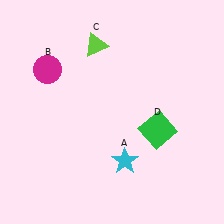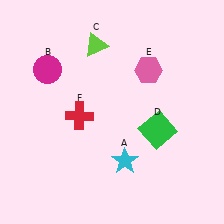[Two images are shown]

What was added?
A pink hexagon (E), a red cross (F) were added in Image 2.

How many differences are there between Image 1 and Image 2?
There are 2 differences between the two images.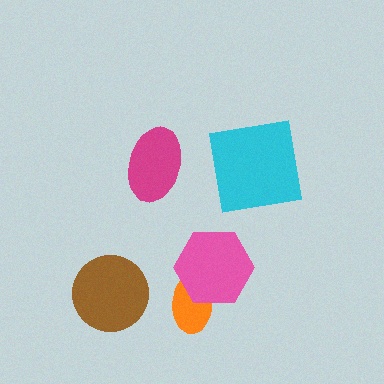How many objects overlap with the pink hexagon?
1 object overlaps with the pink hexagon.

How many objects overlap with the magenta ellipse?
0 objects overlap with the magenta ellipse.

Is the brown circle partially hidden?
No, no other shape covers it.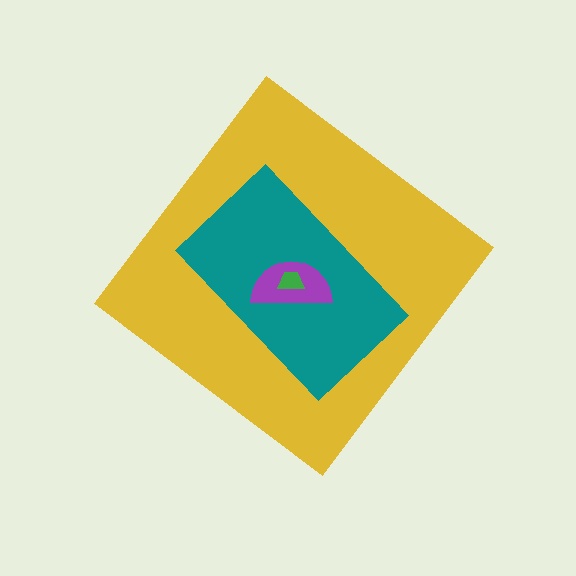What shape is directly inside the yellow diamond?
The teal rectangle.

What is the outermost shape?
The yellow diamond.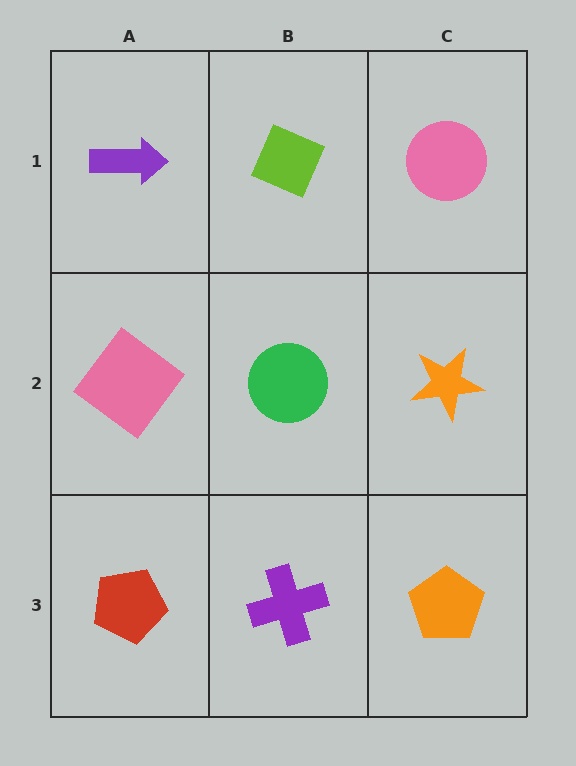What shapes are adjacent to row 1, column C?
An orange star (row 2, column C), a lime diamond (row 1, column B).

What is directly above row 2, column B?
A lime diamond.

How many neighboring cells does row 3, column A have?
2.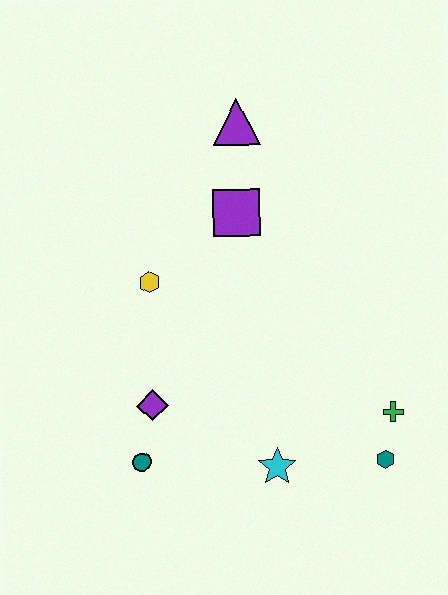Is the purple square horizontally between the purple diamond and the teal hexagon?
Yes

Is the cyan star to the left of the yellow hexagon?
No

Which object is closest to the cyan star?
The teal hexagon is closest to the cyan star.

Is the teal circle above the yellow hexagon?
No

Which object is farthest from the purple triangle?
The teal hexagon is farthest from the purple triangle.